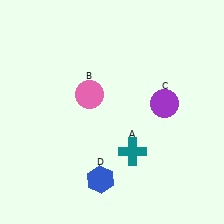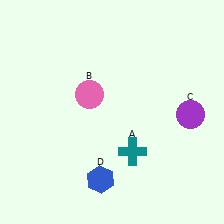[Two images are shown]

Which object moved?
The purple circle (C) moved right.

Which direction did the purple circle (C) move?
The purple circle (C) moved right.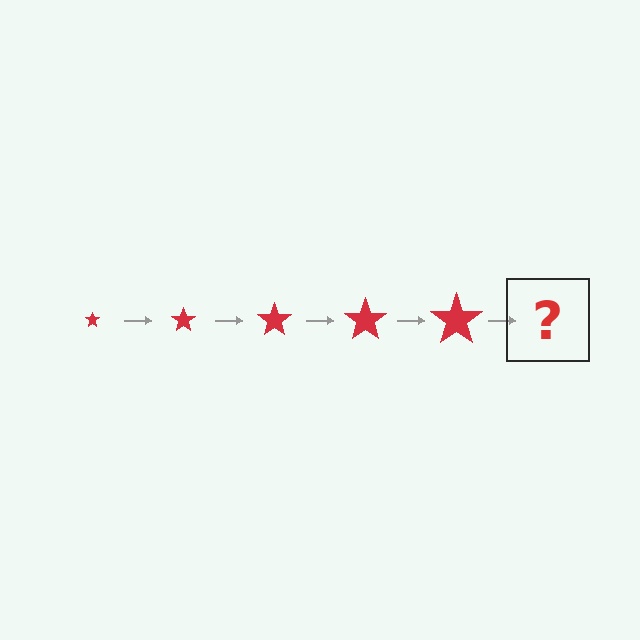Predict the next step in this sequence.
The next step is a red star, larger than the previous one.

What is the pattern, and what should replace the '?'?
The pattern is that the star gets progressively larger each step. The '?' should be a red star, larger than the previous one.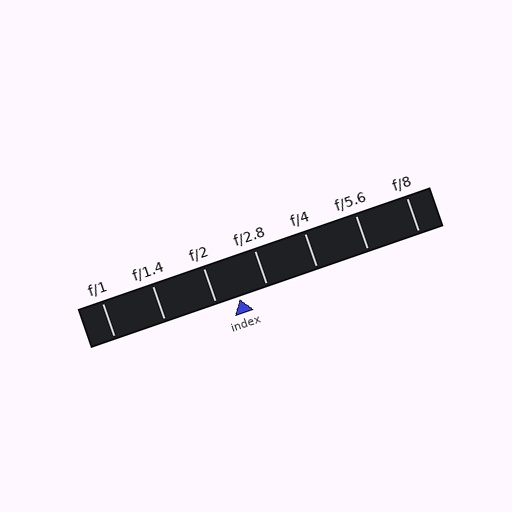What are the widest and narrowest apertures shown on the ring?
The widest aperture shown is f/1 and the narrowest is f/8.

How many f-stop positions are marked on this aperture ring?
There are 7 f-stop positions marked.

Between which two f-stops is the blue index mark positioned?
The index mark is between f/2 and f/2.8.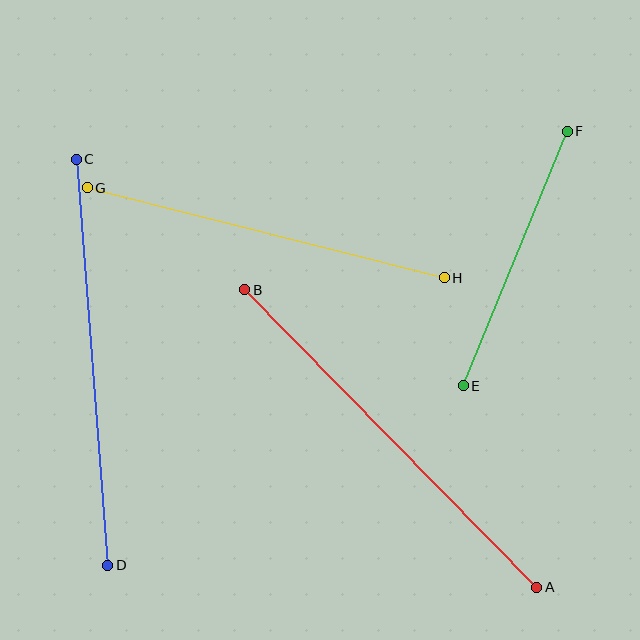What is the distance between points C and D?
The distance is approximately 407 pixels.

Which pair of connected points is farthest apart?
Points A and B are farthest apart.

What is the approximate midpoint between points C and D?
The midpoint is at approximately (92, 362) pixels.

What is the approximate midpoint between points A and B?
The midpoint is at approximately (391, 439) pixels.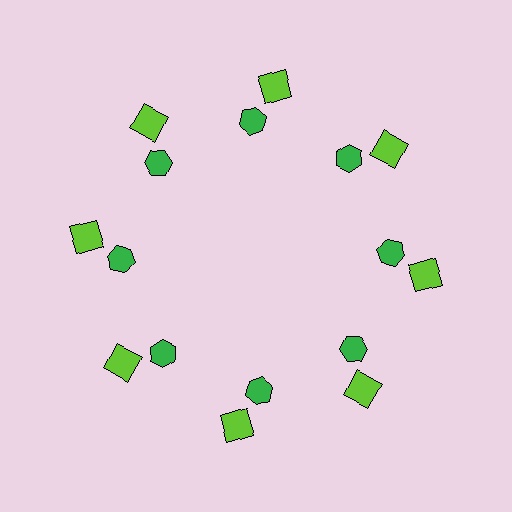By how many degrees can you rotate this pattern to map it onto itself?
The pattern maps onto itself every 45 degrees of rotation.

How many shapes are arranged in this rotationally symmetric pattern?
There are 16 shapes, arranged in 8 groups of 2.